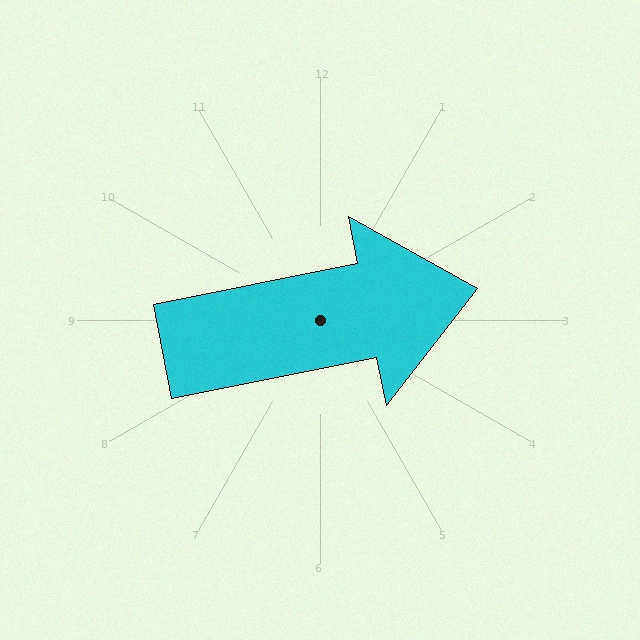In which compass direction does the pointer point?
East.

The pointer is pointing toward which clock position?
Roughly 3 o'clock.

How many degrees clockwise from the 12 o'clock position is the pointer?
Approximately 79 degrees.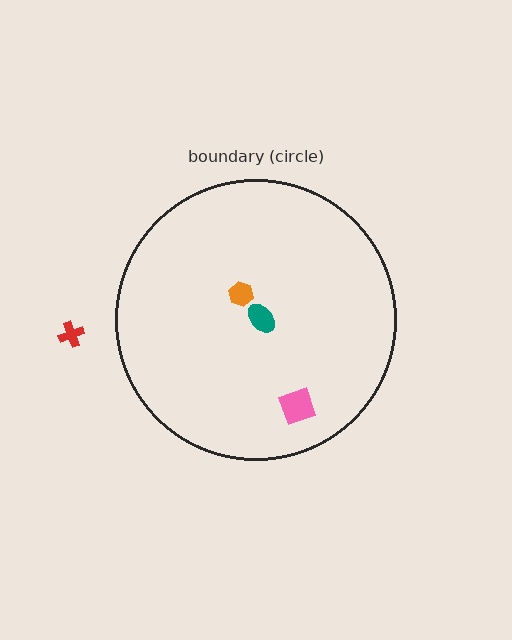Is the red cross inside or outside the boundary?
Outside.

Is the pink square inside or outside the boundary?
Inside.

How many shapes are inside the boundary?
3 inside, 1 outside.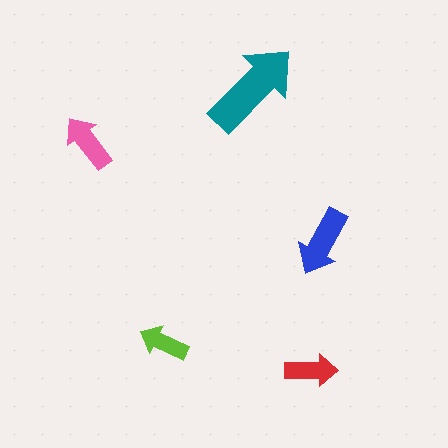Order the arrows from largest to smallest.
the teal one, the blue one, the pink one, the red one, the lime one.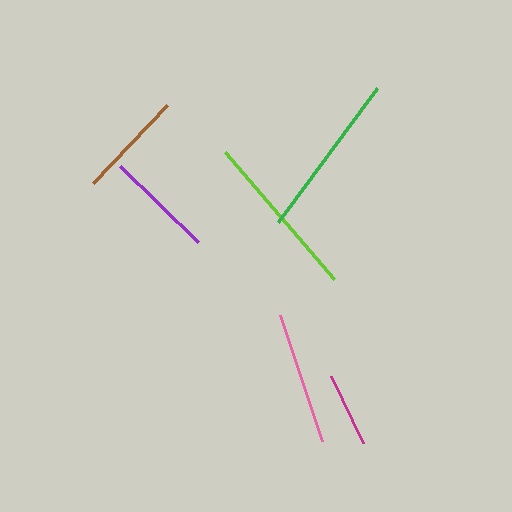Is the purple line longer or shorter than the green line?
The green line is longer than the purple line.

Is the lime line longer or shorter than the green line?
The lime line is longer than the green line.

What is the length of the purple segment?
The purple segment is approximately 110 pixels long.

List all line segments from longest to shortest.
From longest to shortest: lime, green, pink, purple, brown, magenta.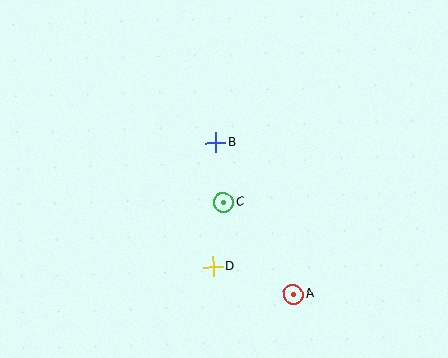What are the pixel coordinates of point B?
Point B is at (216, 142).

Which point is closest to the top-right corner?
Point B is closest to the top-right corner.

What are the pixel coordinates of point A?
Point A is at (293, 294).